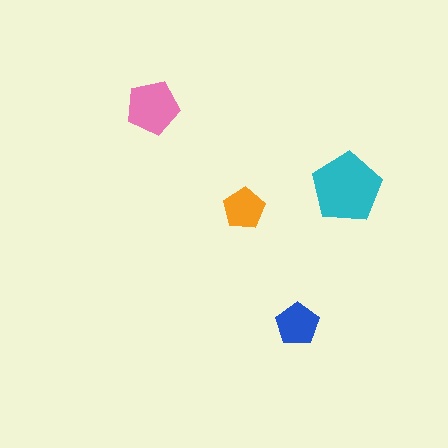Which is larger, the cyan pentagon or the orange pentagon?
The cyan one.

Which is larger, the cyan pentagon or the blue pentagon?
The cyan one.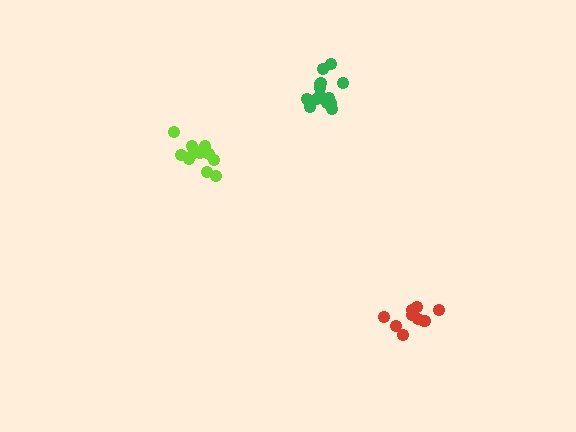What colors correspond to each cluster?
The clusters are colored: lime, green, red.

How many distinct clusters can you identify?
There are 3 distinct clusters.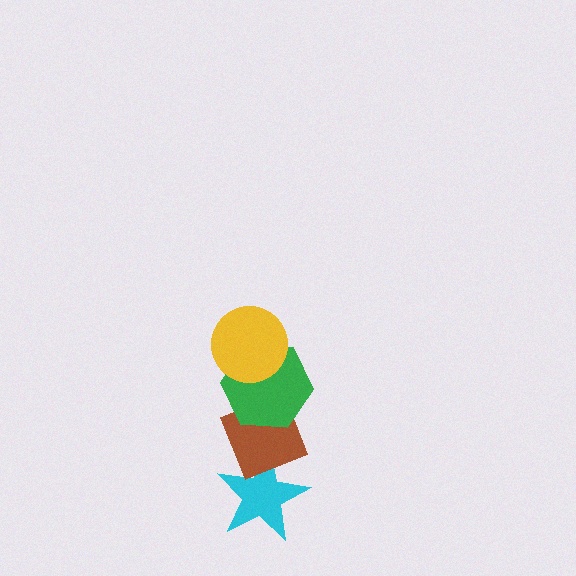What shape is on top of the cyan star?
The brown diamond is on top of the cyan star.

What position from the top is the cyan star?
The cyan star is 4th from the top.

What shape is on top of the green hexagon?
The yellow circle is on top of the green hexagon.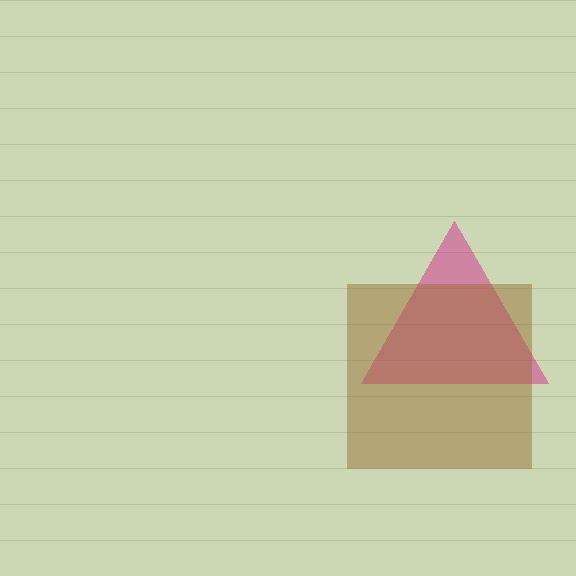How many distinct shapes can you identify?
There are 2 distinct shapes: a magenta triangle, a brown square.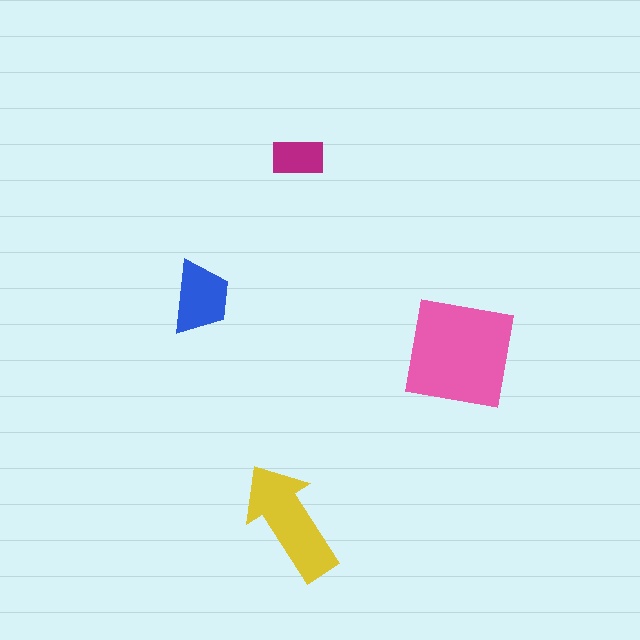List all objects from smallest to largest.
The magenta rectangle, the blue trapezoid, the yellow arrow, the pink square.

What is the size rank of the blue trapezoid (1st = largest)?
3rd.